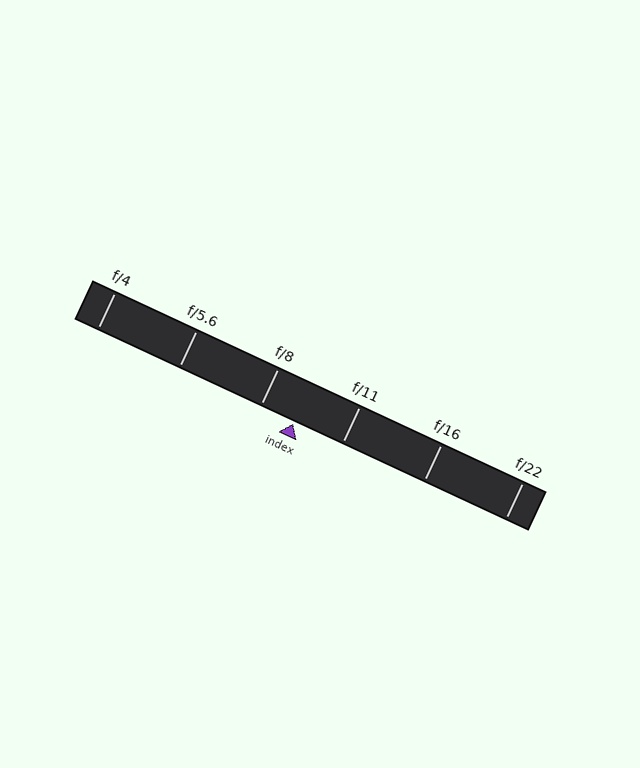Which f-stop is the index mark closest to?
The index mark is closest to f/8.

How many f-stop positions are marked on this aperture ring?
There are 6 f-stop positions marked.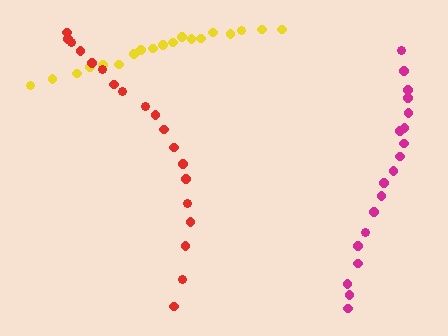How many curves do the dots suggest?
There are 3 distinct paths.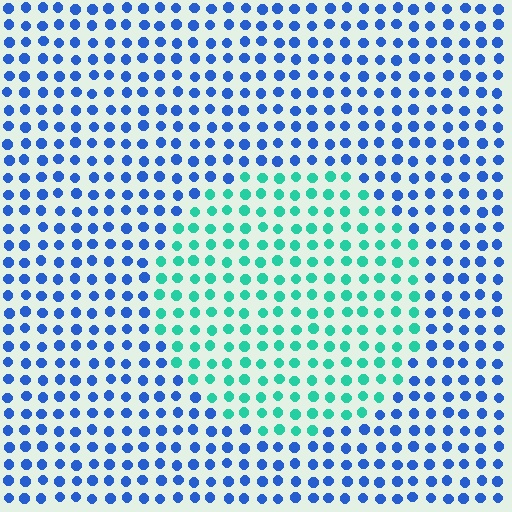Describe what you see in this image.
The image is filled with small blue elements in a uniform arrangement. A circle-shaped region is visible where the elements are tinted to a slightly different hue, forming a subtle color boundary.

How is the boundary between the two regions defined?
The boundary is defined purely by a slight shift in hue (about 57 degrees). Spacing, size, and orientation are identical on both sides.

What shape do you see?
I see a circle.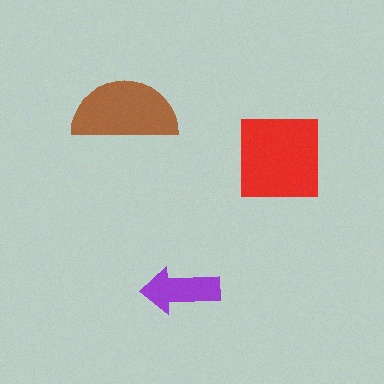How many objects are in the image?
There are 3 objects in the image.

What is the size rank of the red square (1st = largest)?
1st.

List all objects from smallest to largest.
The purple arrow, the brown semicircle, the red square.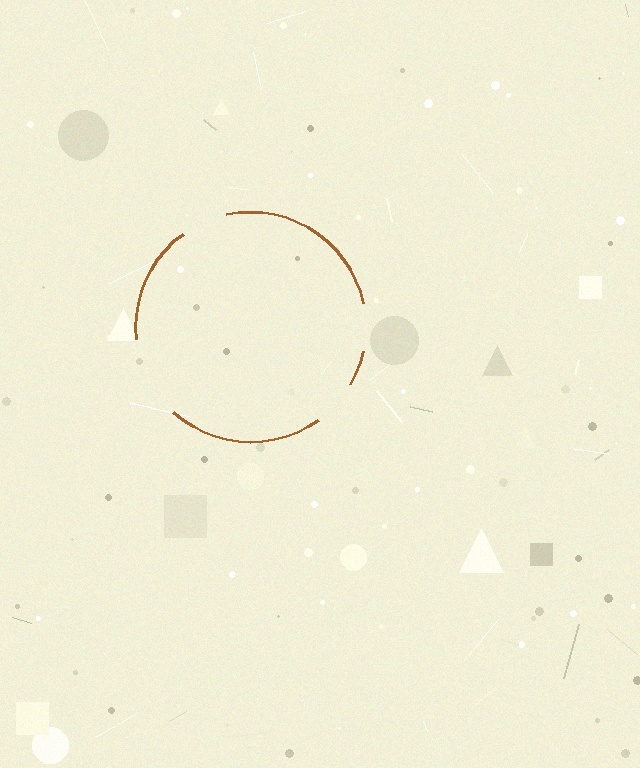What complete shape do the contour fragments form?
The contour fragments form a circle.